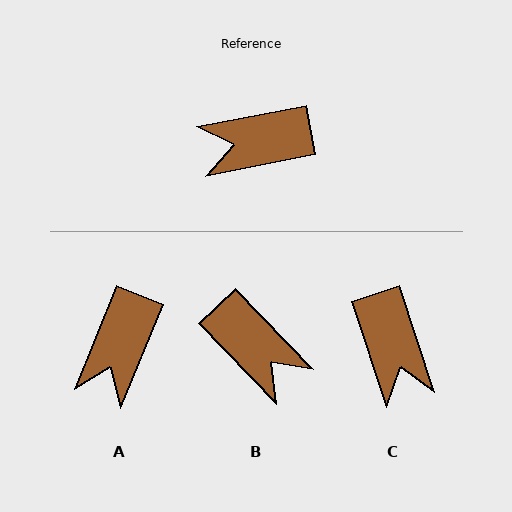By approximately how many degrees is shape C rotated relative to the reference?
Approximately 97 degrees counter-clockwise.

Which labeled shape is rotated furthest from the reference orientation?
B, about 123 degrees away.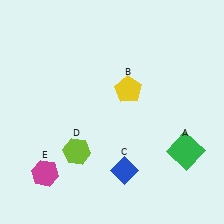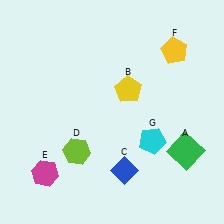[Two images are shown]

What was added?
A yellow pentagon (F), a cyan pentagon (G) were added in Image 2.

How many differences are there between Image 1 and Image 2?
There are 2 differences between the two images.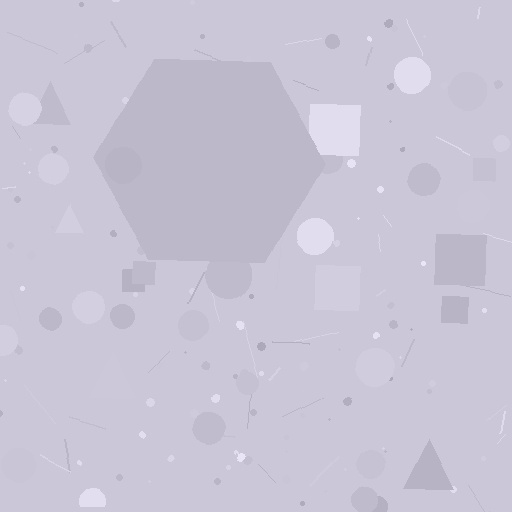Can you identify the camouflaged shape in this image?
The camouflaged shape is a hexagon.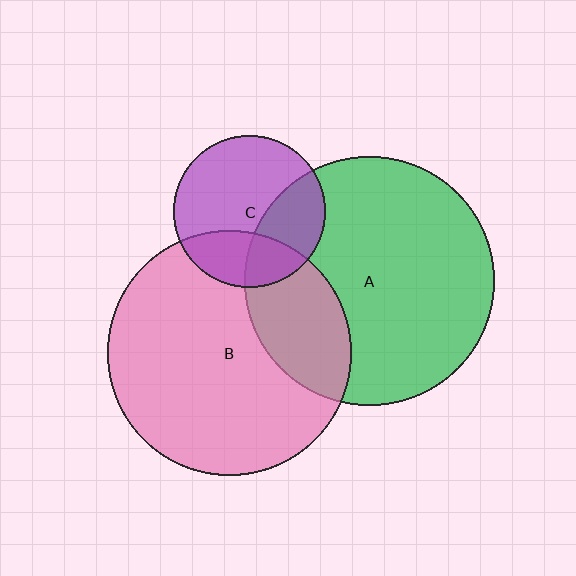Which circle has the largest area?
Circle A (green).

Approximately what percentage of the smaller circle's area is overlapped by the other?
Approximately 30%.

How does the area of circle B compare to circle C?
Approximately 2.6 times.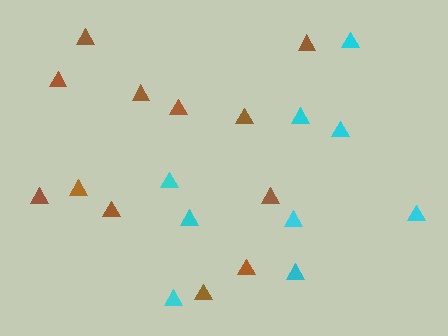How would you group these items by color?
There are 2 groups: one group of brown triangles (12) and one group of cyan triangles (9).